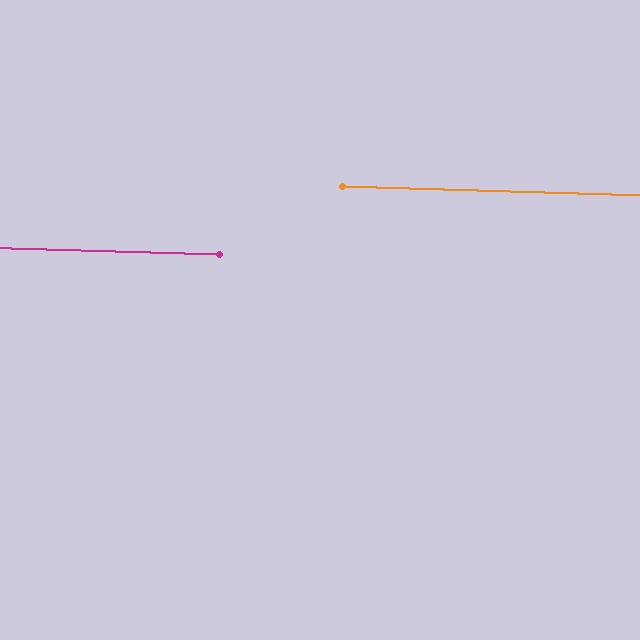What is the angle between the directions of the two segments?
Approximately 0 degrees.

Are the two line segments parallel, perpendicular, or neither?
Parallel — their directions differ by only 0.0°.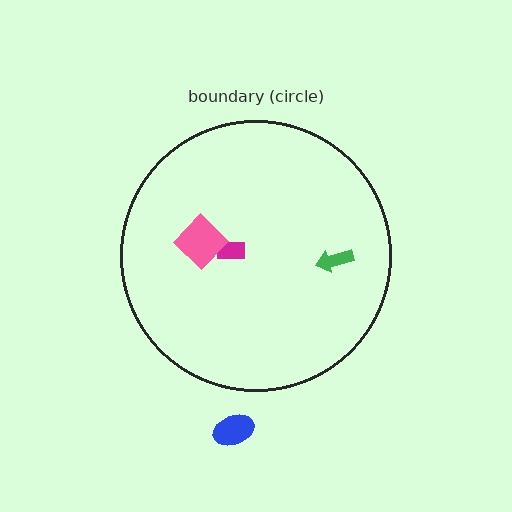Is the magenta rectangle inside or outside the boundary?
Inside.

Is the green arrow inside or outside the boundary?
Inside.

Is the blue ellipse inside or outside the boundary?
Outside.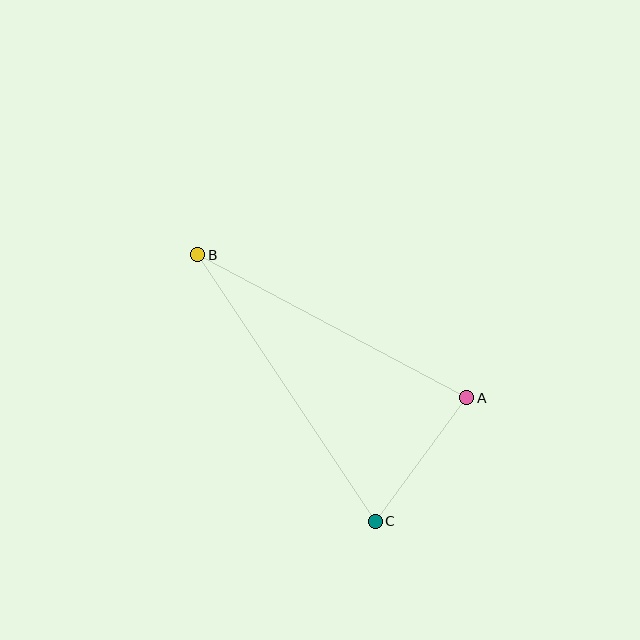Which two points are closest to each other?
Points A and C are closest to each other.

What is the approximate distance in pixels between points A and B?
The distance between A and B is approximately 305 pixels.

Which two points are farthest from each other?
Points B and C are farthest from each other.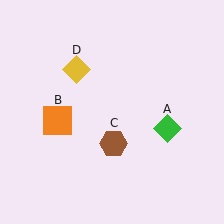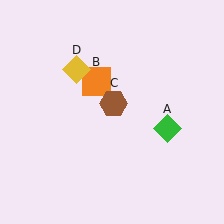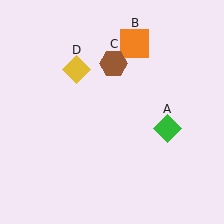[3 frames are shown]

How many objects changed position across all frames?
2 objects changed position: orange square (object B), brown hexagon (object C).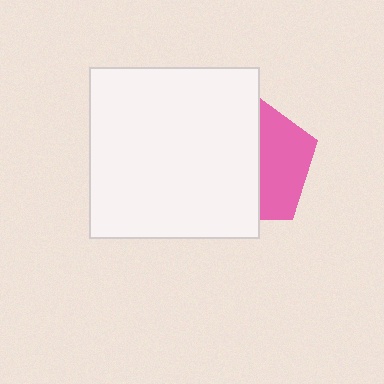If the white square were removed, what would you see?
You would see the complete pink pentagon.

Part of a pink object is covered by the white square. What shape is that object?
It is a pentagon.